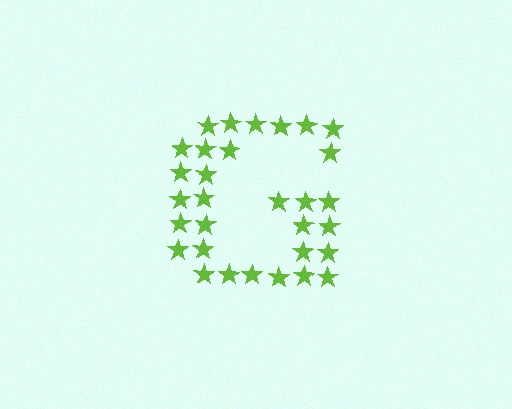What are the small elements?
The small elements are stars.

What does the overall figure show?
The overall figure shows the letter G.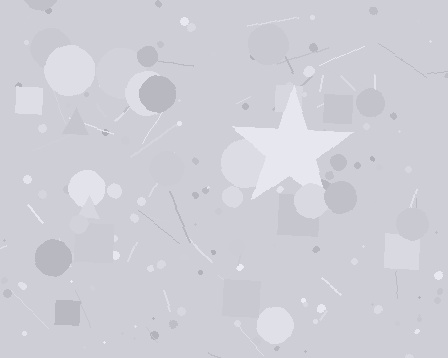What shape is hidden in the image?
A star is hidden in the image.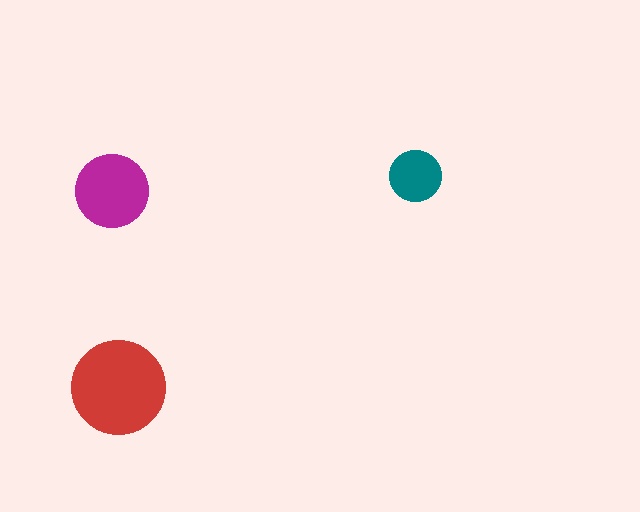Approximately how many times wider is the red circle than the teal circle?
About 2 times wider.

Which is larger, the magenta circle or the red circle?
The red one.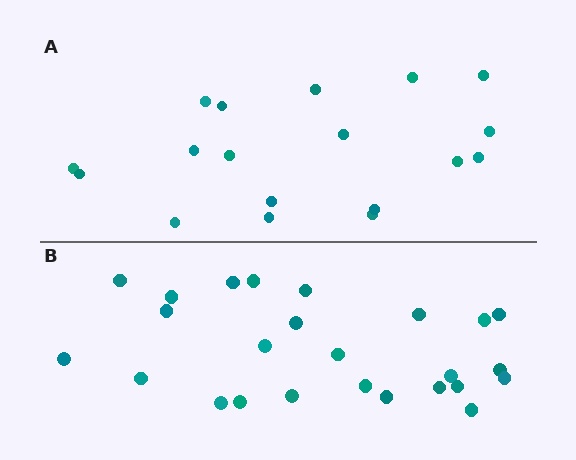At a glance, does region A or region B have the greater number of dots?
Region B (the bottom region) has more dots.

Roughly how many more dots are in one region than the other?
Region B has roughly 8 or so more dots than region A.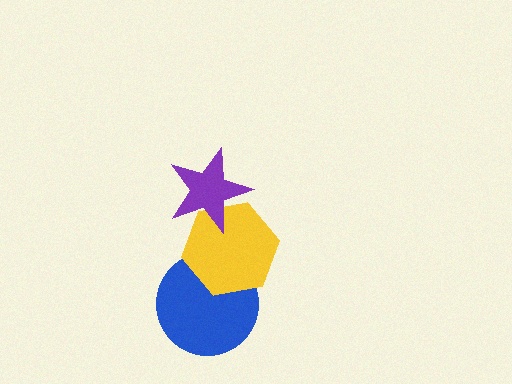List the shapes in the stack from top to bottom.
From top to bottom: the purple star, the yellow hexagon, the blue circle.